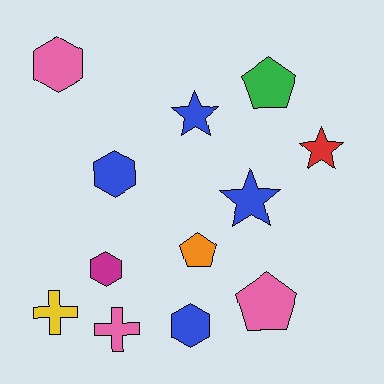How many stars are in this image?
There are 3 stars.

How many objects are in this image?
There are 12 objects.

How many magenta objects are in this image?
There is 1 magenta object.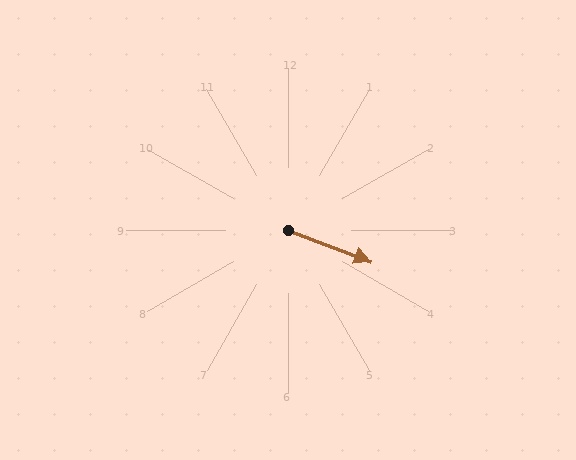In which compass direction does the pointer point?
East.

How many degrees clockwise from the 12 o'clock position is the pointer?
Approximately 111 degrees.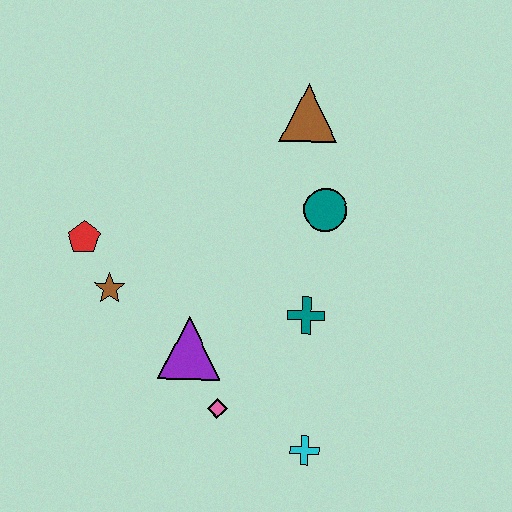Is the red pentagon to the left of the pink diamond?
Yes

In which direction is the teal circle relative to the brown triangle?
The teal circle is below the brown triangle.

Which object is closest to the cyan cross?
The pink diamond is closest to the cyan cross.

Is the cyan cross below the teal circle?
Yes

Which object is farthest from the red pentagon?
The cyan cross is farthest from the red pentagon.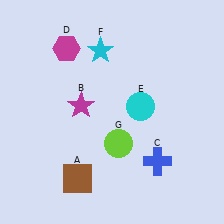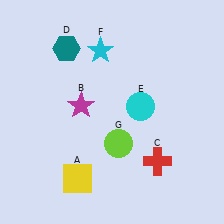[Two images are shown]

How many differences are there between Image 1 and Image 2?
There are 3 differences between the two images.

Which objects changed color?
A changed from brown to yellow. C changed from blue to red. D changed from magenta to teal.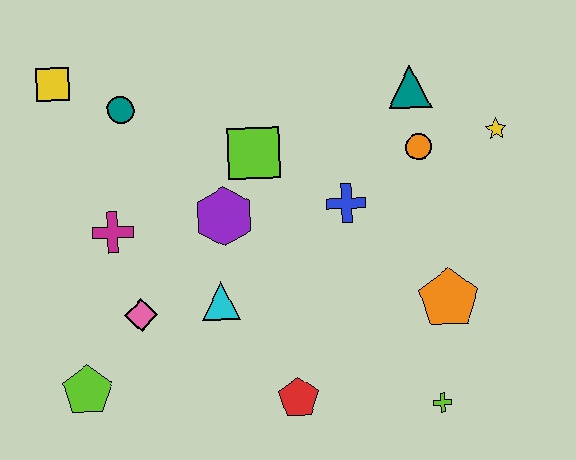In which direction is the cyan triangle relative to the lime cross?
The cyan triangle is to the left of the lime cross.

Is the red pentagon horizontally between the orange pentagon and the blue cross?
No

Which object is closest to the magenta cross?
The pink diamond is closest to the magenta cross.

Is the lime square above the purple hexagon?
Yes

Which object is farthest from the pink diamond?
The yellow star is farthest from the pink diamond.